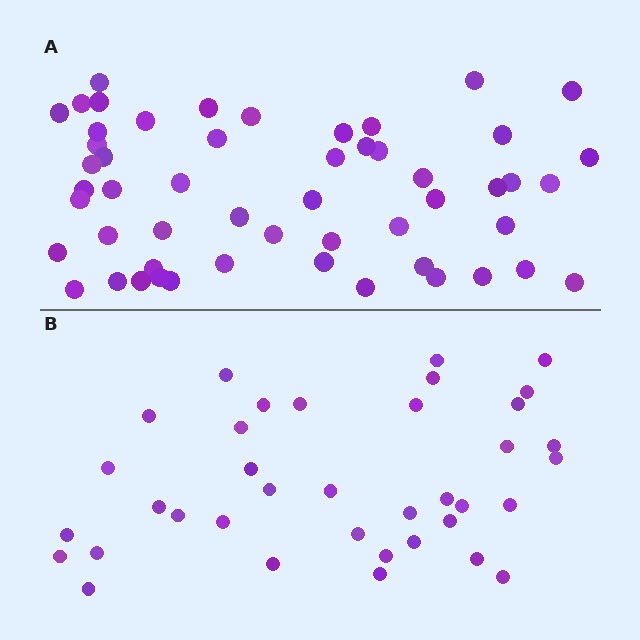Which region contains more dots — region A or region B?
Region A (the top region) has more dots.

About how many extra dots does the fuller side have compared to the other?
Region A has approximately 15 more dots than region B.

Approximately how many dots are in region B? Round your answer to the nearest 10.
About 40 dots. (The exact count is 37, which rounds to 40.)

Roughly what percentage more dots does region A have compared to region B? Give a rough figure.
About 45% more.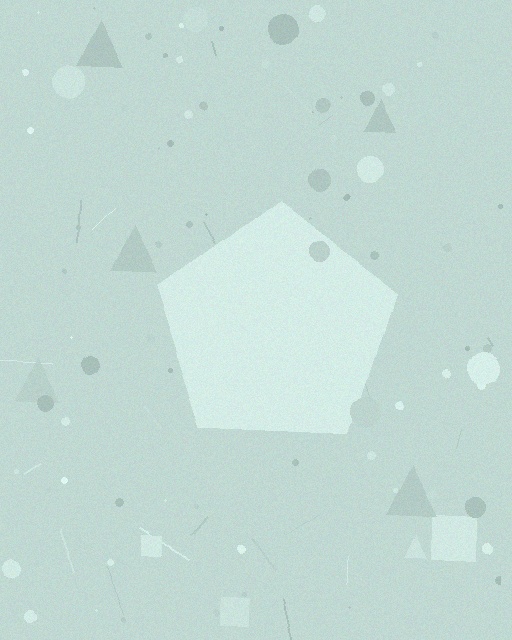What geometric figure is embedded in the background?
A pentagon is embedded in the background.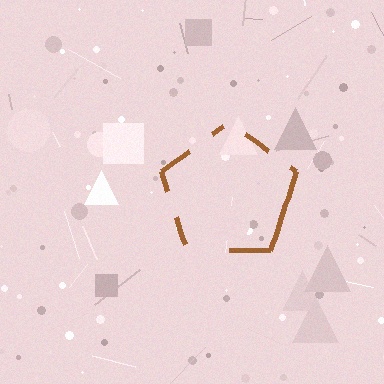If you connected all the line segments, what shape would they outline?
They would outline a pentagon.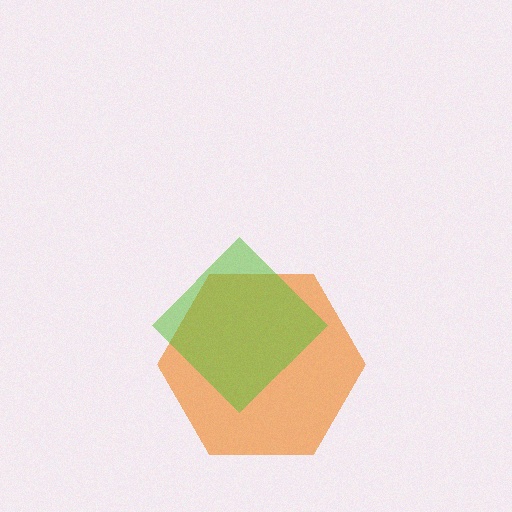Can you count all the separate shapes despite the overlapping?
Yes, there are 2 separate shapes.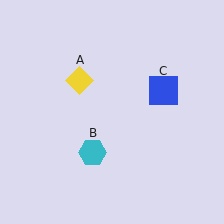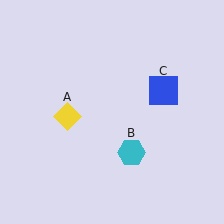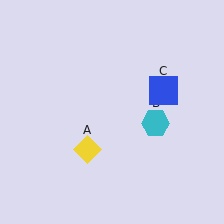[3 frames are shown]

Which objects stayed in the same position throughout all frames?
Blue square (object C) remained stationary.